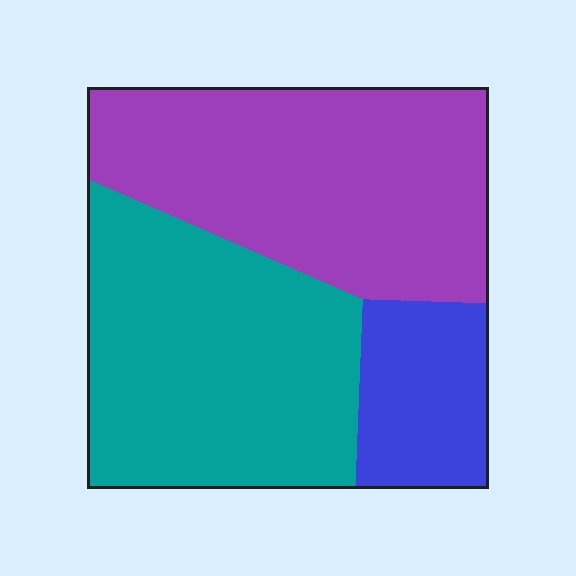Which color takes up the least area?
Blue, at roughly 15%.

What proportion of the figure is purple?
Purple takes up about two fifths (2/5) of the figure.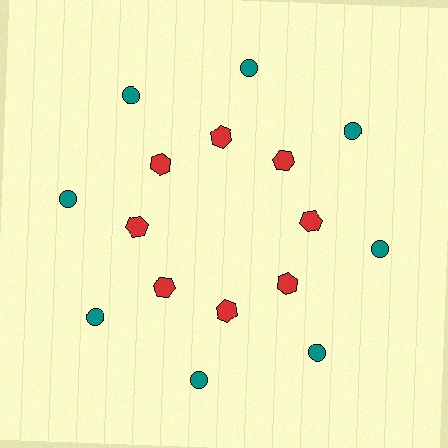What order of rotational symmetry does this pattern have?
This pattern has 8-fold rotational symmetry.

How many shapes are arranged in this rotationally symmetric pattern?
There are 16 shapes, arranged in 8 groups of 2.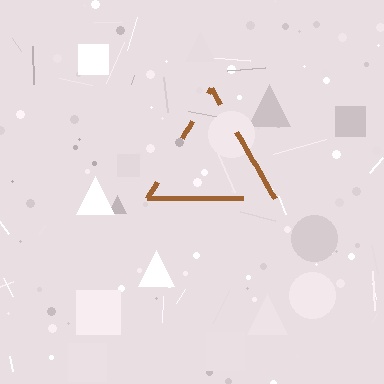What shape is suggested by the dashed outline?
The dashed outline suggests a triangle.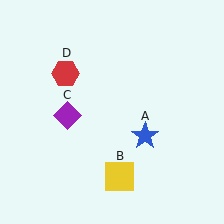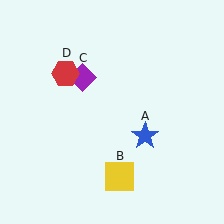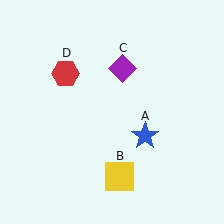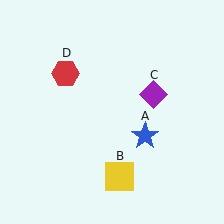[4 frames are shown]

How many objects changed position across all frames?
1 object changed position: purple diamond (object C).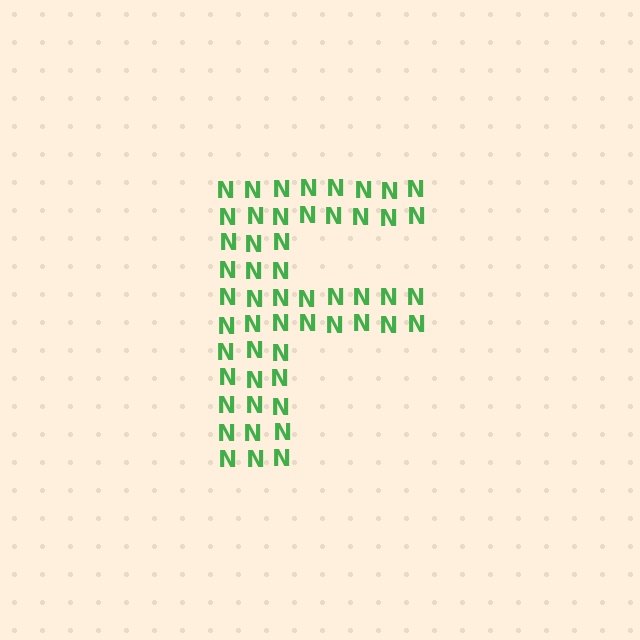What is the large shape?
The large shape is the letter F.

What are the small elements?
The small elements are letter N's.